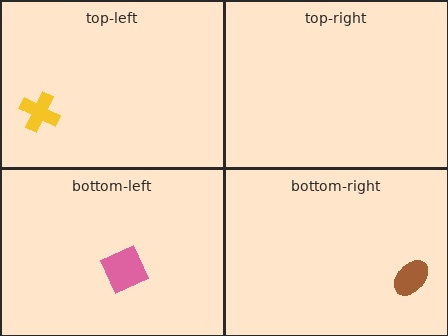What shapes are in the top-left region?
The yellow cross.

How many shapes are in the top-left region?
1.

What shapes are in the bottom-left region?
The pink diamond.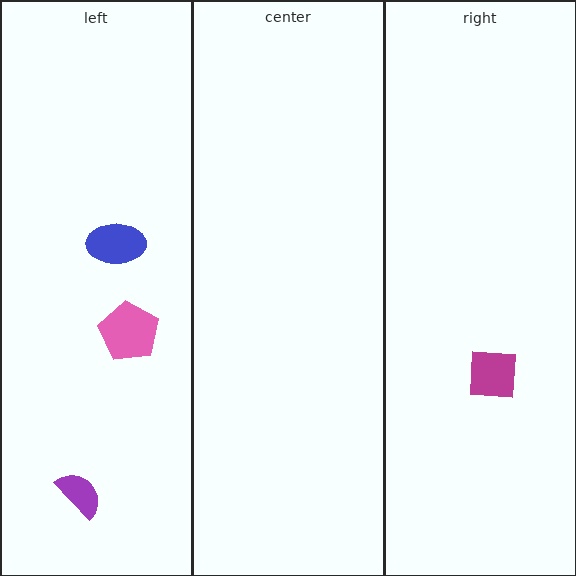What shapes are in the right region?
The magenta square.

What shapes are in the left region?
The blue ellipse, the purple semicircle, the pink pentagon.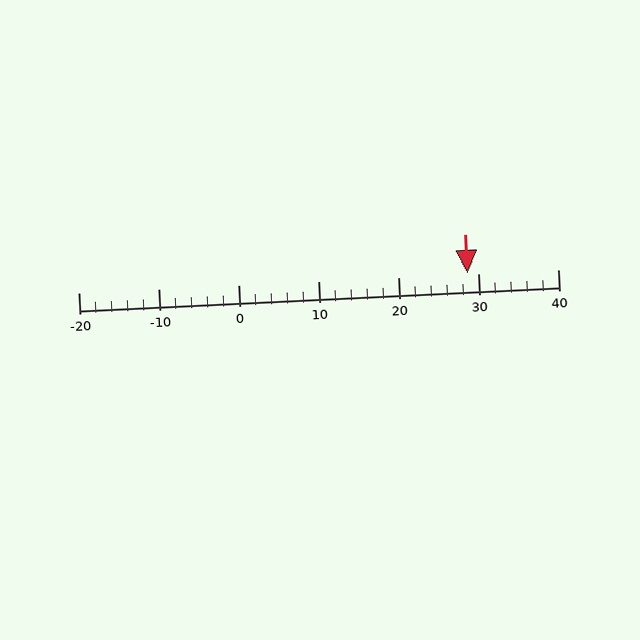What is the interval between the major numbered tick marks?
The major tick marks are spaced 10 units apart.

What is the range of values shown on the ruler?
The ruler shows values from -20 to 40.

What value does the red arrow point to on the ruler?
The red arrow points to approximately 29.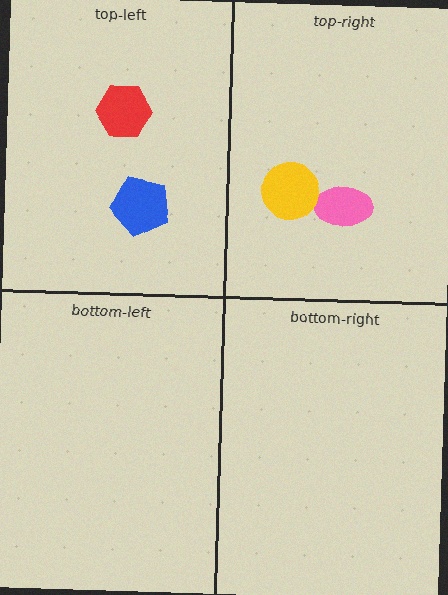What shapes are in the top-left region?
The red hexagon, the blue pentagon.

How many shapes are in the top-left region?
2.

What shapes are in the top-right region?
The pink ellipse, the yellow circle.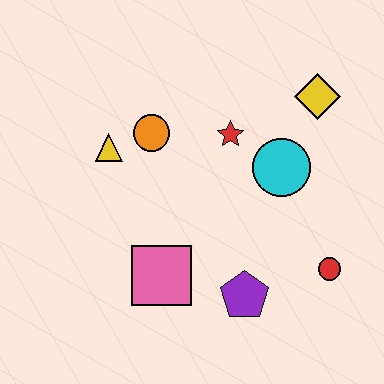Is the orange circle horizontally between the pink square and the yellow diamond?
No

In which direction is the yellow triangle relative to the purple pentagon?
The yellow triangle is above the purple pentagon.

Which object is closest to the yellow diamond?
The cyan circle is closest to the yellow diamond.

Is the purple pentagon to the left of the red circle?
Yes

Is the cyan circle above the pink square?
Yes